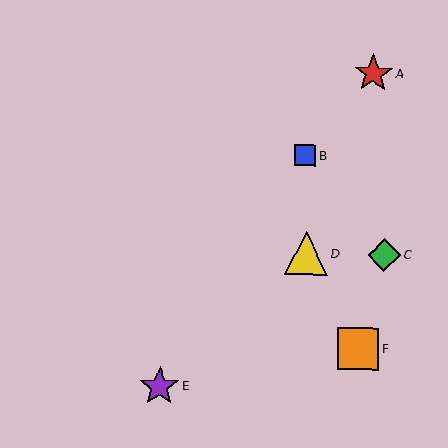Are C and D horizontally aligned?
Yes, both are at y≈255.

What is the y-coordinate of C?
Object C is at y≈255.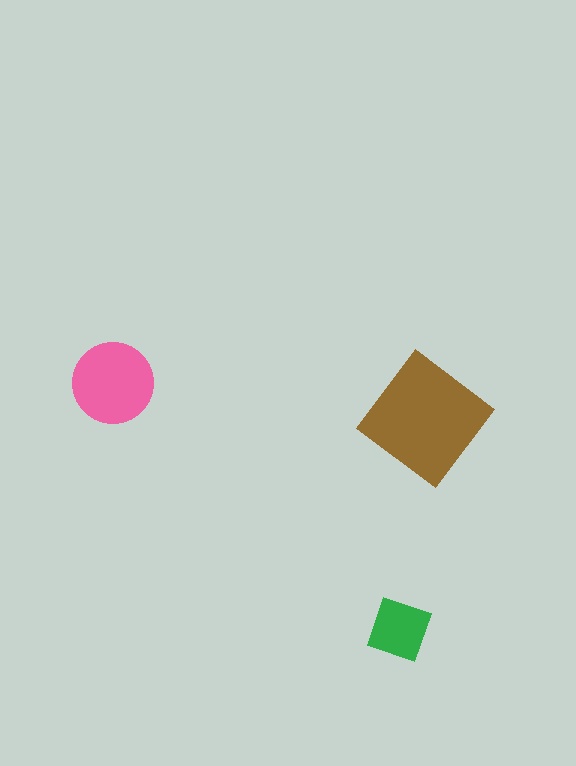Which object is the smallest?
The green diamond.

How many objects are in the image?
There are 3 objects in the image.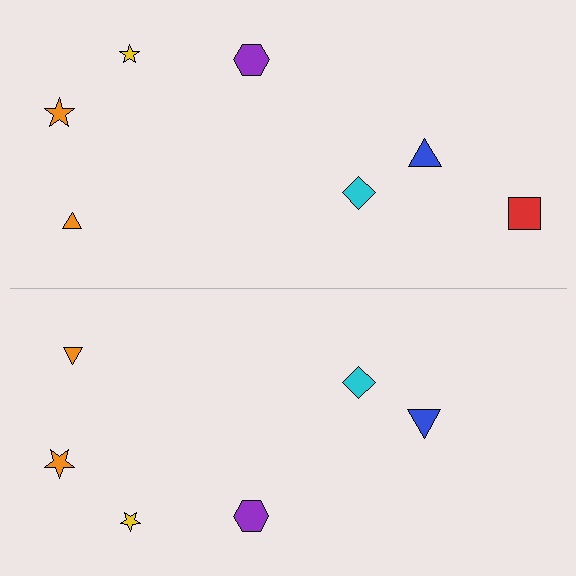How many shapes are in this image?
There are 13 shapes in this image.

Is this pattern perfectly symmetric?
No, the pattern is not perfectly symmetric. A red square is missing from the bottom side.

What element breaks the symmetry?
A red square is missing from the bottom side.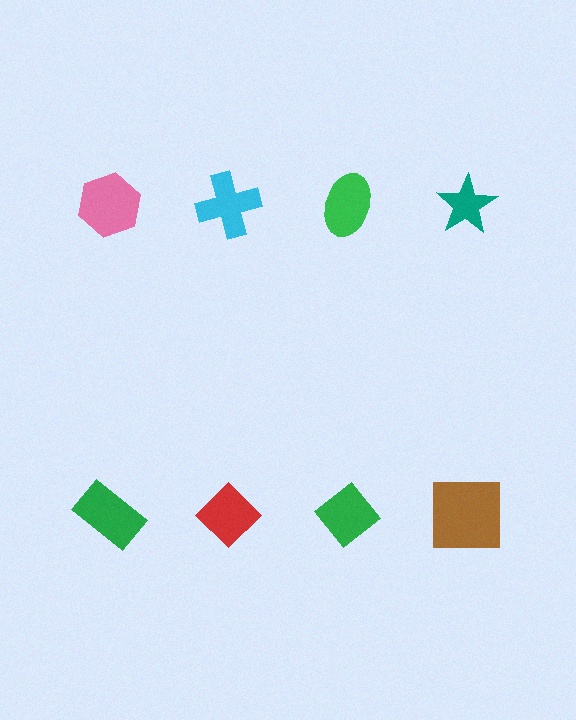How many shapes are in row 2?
4 shapes.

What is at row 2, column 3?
A green diamond.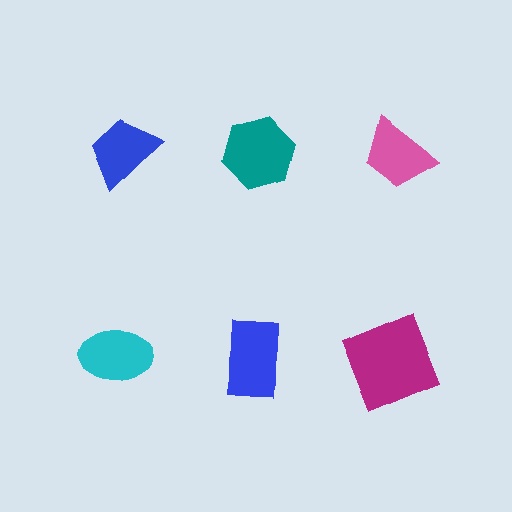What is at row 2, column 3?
A magenta square.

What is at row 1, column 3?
A pink trapezoid.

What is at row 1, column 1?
A blue trapezoid.